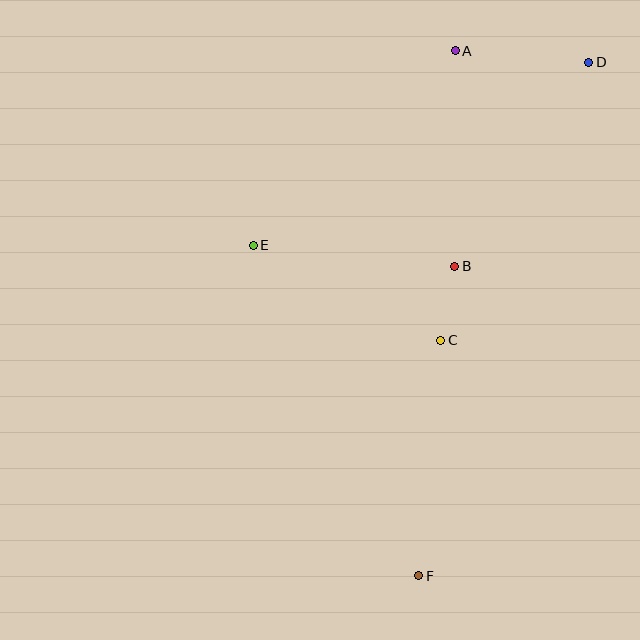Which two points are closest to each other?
Points B and C are closest to each other.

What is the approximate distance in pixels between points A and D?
The distance between A and D is approximately 134 pixels.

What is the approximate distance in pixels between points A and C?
The distance between A and C is approximately 290 pixels.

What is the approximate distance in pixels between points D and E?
The distance between D and E is approximately 382 pixels.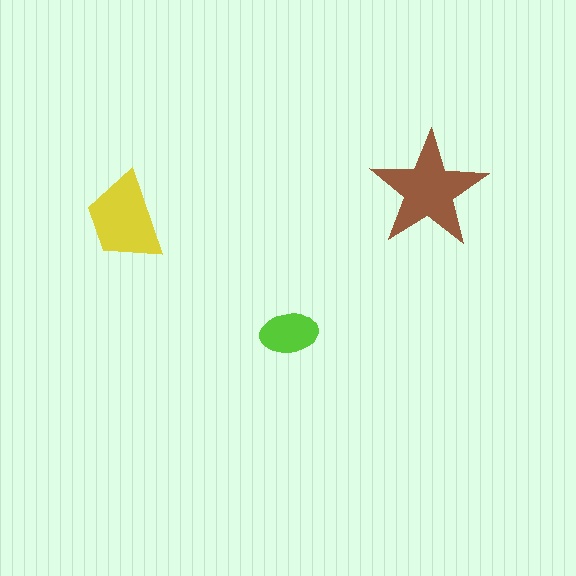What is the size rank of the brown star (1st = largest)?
1st.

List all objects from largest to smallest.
The brown star, the yellow trapezoid, the lime ellipse.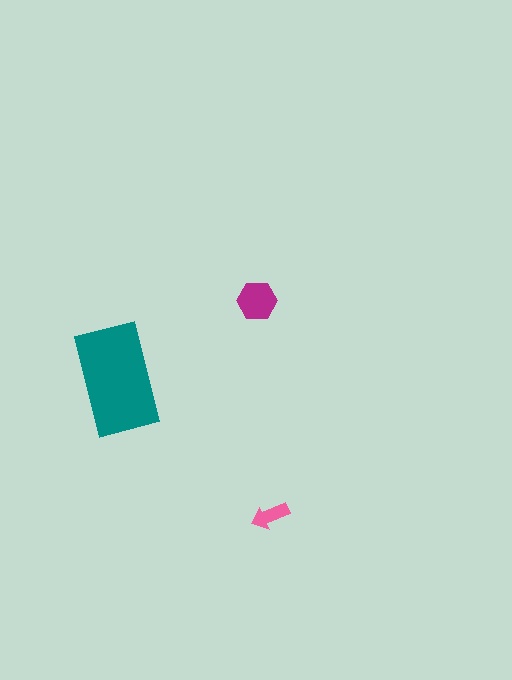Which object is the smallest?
The pink arrow.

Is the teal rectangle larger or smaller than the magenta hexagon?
Larger.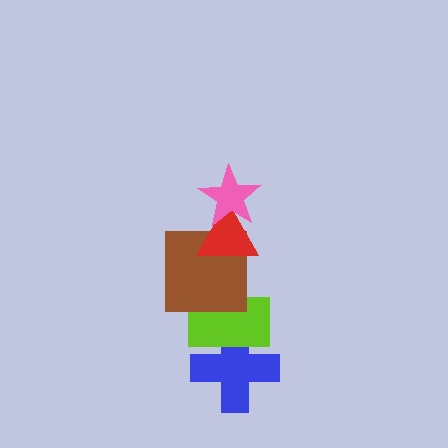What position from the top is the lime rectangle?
The lime rectangle is 4th from the top.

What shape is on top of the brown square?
The red triangle is on top of the brown square.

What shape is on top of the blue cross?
The lime rectangle is on top of the blue cross.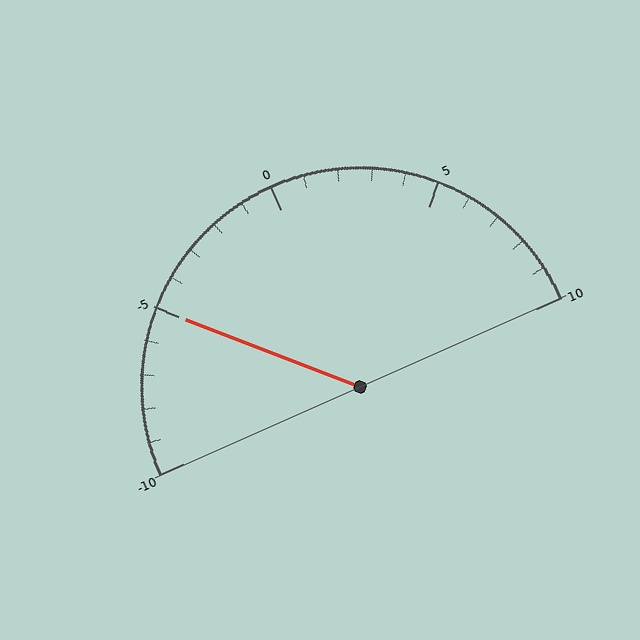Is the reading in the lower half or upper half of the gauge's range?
The reading is in the lower half of the range (-10 to 10).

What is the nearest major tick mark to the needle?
The nearest major tick mark is -5.